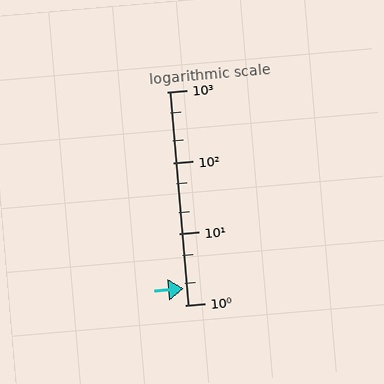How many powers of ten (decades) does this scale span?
The scale spans 3 decades, from 1 to 1000.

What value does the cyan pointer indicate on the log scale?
The pointer indicates approximately 1.7.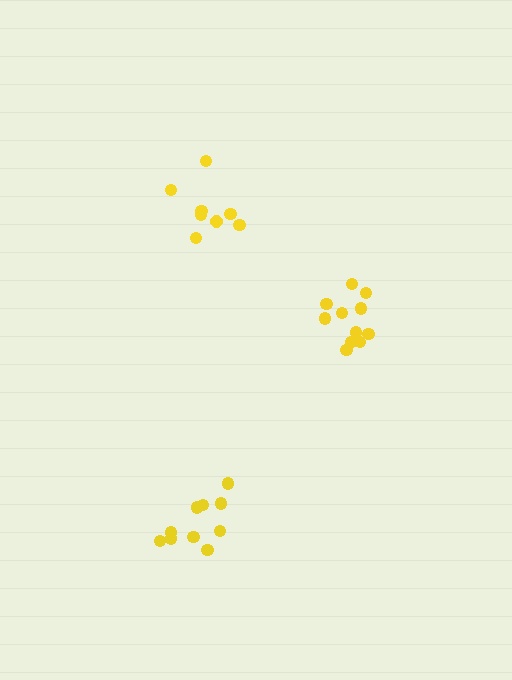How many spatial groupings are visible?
There are 3 spatial groupings.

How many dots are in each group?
Group 1: 10 dots, Group 2: 8 dots, Group 3: 12 dots (30 total).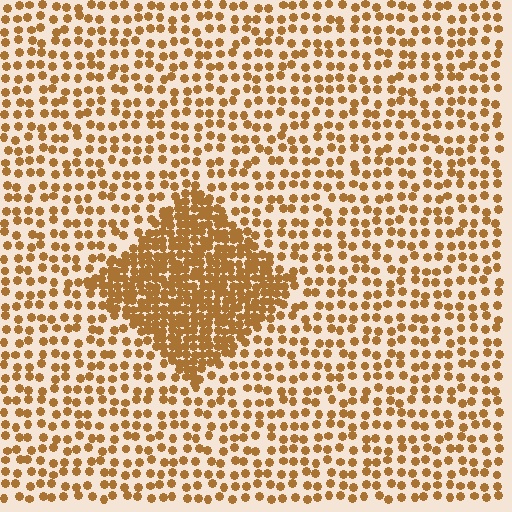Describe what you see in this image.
The image contains small brown elements arranged at two different densities. A diamond-shaped region is visible where the elements are more densely packed than the surrounding area.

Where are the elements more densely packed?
The elements are more densely packed inside the diamond boundary.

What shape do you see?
I see a diamond.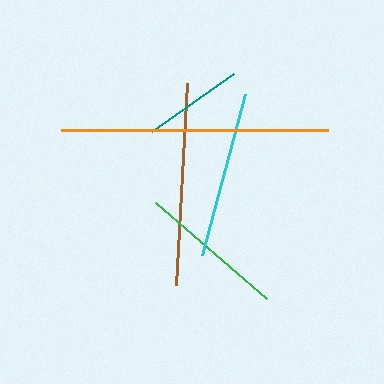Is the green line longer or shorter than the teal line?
The green line is longer than the teal line.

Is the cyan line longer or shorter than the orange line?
The orange line is longer than the cyan line.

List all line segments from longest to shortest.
From longest to shortest: orange, brown, cyan, green, teal.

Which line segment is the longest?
The orange line is the longest at approximately 267 pixels.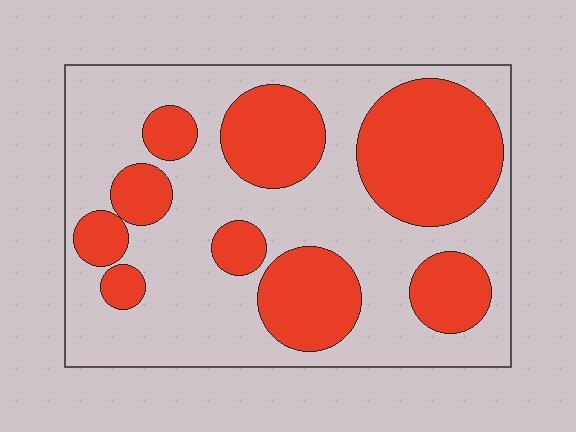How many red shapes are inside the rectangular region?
9.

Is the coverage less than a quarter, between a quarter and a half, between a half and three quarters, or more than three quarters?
Between a quarter and a half.